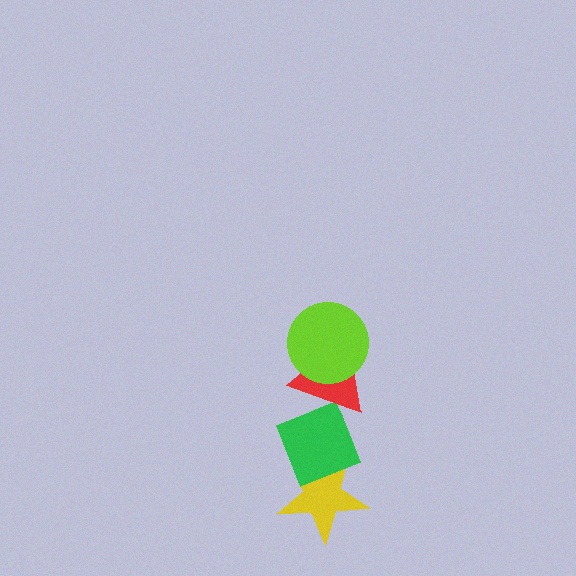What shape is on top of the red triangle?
The lime circle is on top of the red triangle.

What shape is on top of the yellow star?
The green diamond is on top of the yellow star.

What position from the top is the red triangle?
The red triangle is 2nd from the top.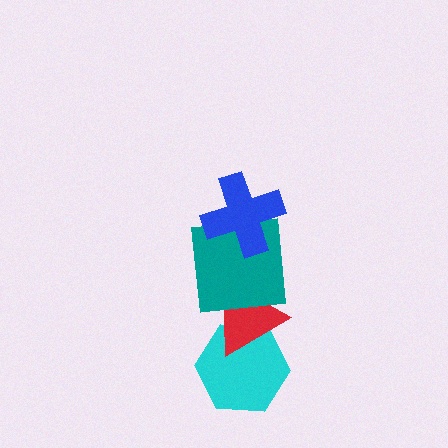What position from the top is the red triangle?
The red triangle is 3rd from the top.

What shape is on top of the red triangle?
The teal square is on top of the red triangle.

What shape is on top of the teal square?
The blue cross is on top of the teal square.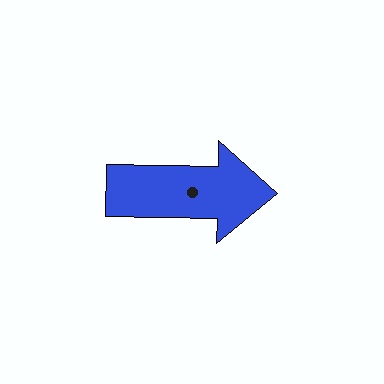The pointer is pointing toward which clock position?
Roughly 3 o'clock.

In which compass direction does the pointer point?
East.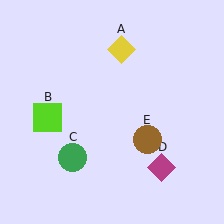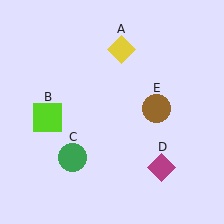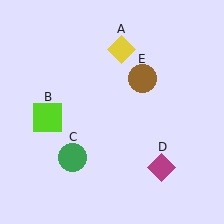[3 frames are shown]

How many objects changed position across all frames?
1 object changed position: brown circle (object E).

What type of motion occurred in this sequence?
The brown circle (object E) rotated counterclockwise around the center of the scene.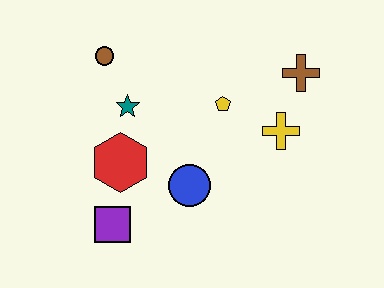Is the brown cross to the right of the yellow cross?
Yes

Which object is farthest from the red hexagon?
The brown cross is farthest from the red hexagon.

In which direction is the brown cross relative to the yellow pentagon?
The brown cross is to the right of the yellow pentagon.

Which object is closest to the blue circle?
The red hexagon is closest to the blue circle.